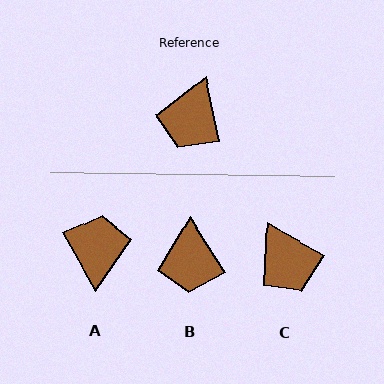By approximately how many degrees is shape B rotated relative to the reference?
Approximately 20 degrees counter-clockwise.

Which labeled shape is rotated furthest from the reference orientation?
A, about 163 degrees away.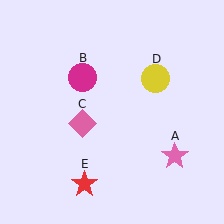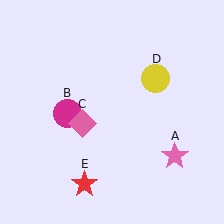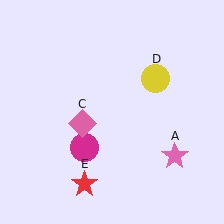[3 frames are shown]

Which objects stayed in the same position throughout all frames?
Pink star (object A) and pink diamond (object C) and yellow circle (object D) and red star (object E) remained stationary.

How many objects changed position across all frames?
1 object changed position: magenta circle (object B).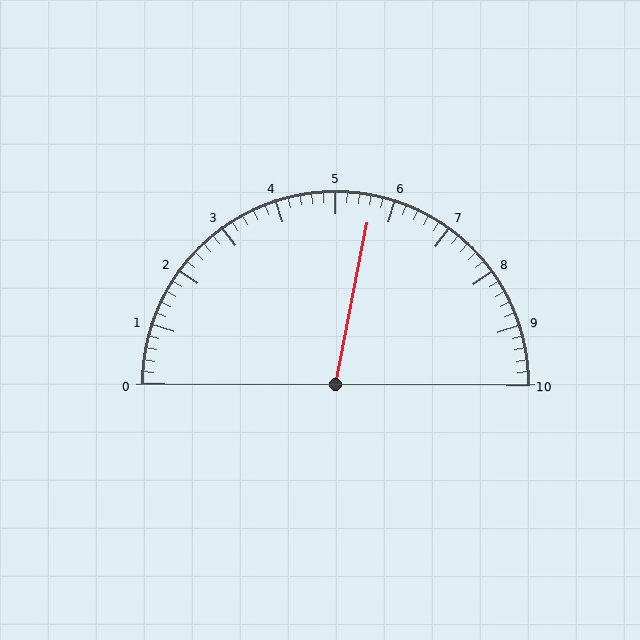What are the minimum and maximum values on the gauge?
The gauge ranges from 0 to 10.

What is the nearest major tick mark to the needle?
The nearest major tick mark is 6.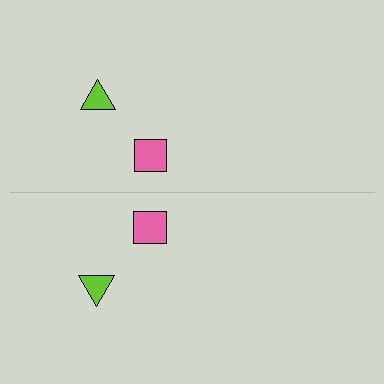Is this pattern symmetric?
Yes, this pattern has bilateral (reflection) symmetry.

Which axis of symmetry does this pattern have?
The pattern has a horizontal axis of symmetry running through the center of the image.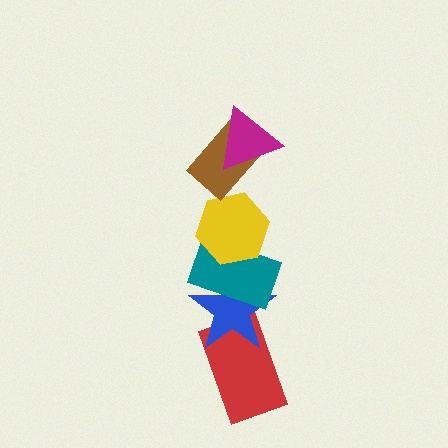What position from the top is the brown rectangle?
The brown rectangle is 2nd from the top.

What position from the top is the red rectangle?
The red rectangle is 6th from the top.